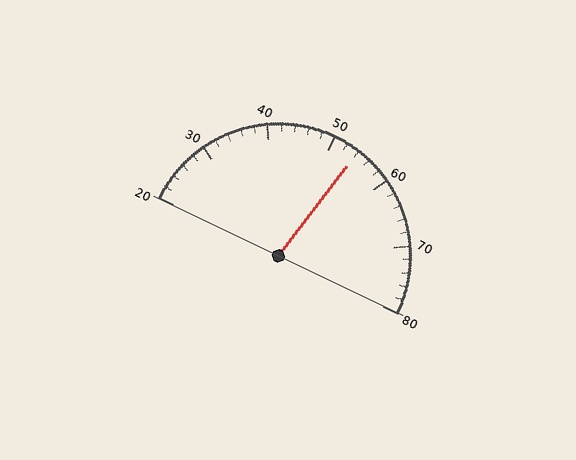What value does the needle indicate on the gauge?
The needle indicates approximately 54.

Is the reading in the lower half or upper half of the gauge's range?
The reading is in the upper half of the range (20 to 80).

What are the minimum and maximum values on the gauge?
The gauge ranges from 20 to 80.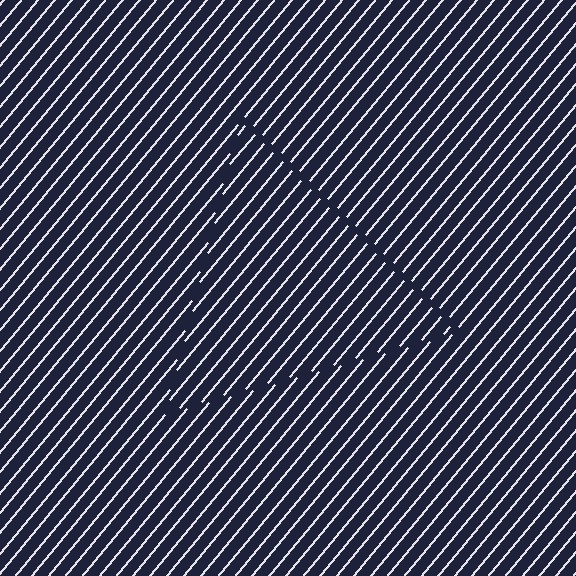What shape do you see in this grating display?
An illusory triangle. The interior of the shape contains the same grating, shifted by half a period — the contour is defined by the phase discontinuity where line-ends from the inner and outer gratings abut.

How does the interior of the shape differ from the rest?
The interior of the shape contains the same grating, shifted by half a period — the contour is defined by the phase discontinuity where line-ends from the inner and outer gratings abut.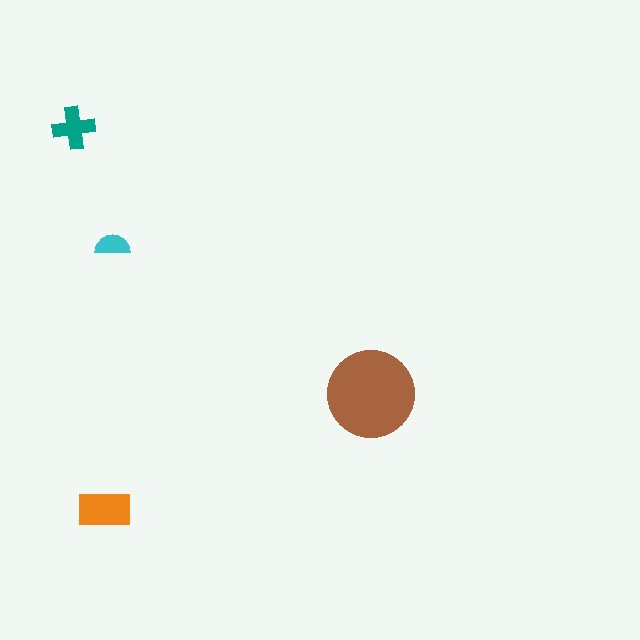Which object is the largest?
The brown circle.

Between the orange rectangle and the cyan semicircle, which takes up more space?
The orange rectangle.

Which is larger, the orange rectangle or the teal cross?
The orange rectangle.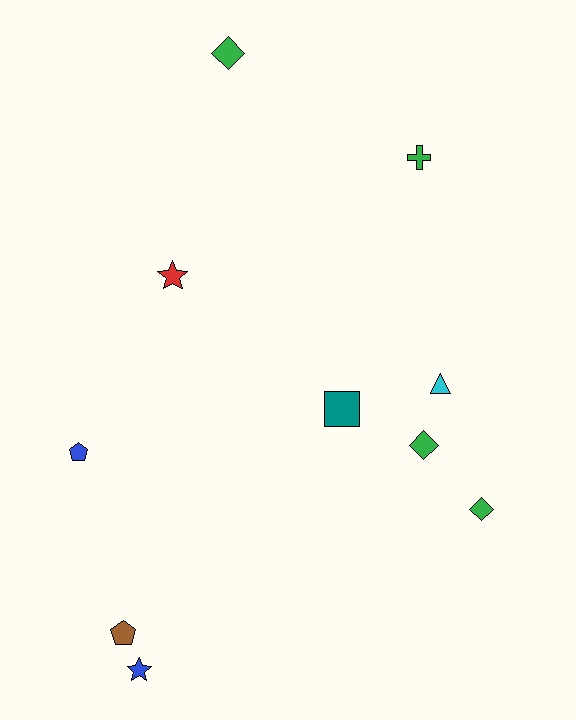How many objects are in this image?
There are 10 objects.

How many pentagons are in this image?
There are 2 pentagons.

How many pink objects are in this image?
There are no pink objects.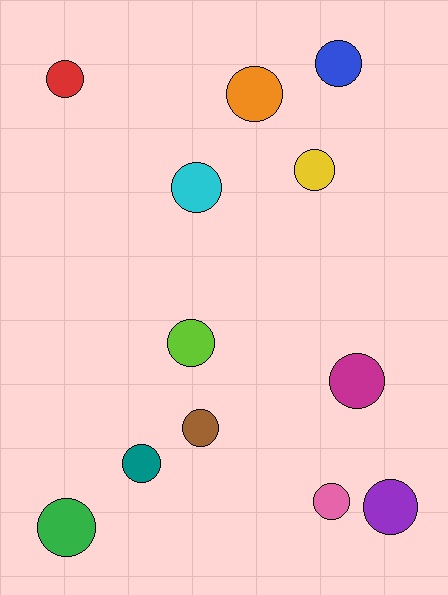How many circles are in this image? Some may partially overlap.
There are 12 circles.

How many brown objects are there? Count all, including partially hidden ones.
There is 1 brown object.